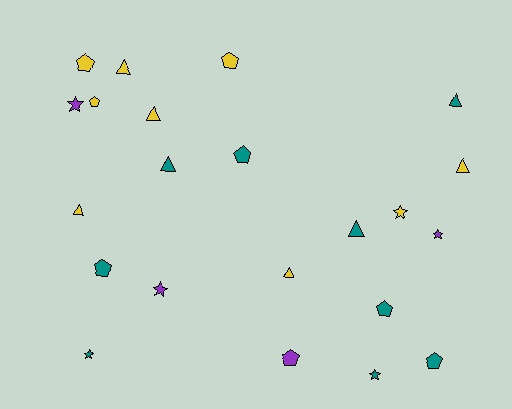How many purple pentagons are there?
There is 1 purple pentagon.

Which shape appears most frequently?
Triangle, with 8 objects.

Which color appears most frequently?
Yellow, with 9 objects.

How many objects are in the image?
There are 22 objects.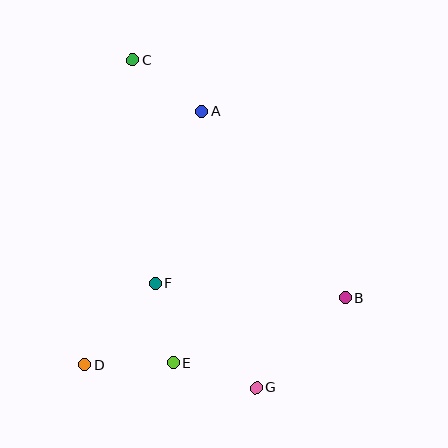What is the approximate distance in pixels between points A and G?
The distance between A and G is approximately 281 pixels.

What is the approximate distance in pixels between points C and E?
The distance between C and E is approximately 305 pixels.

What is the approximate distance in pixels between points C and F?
The distance between C and F is approximately 224 pixels.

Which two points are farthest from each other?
Points C and G are farthest from each other.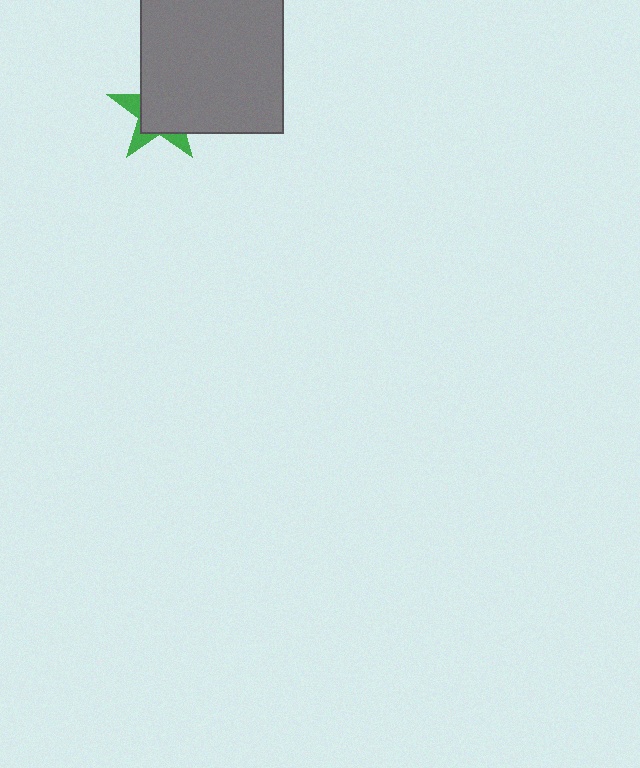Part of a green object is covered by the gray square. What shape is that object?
It is a star.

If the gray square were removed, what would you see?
You would see the complete green star.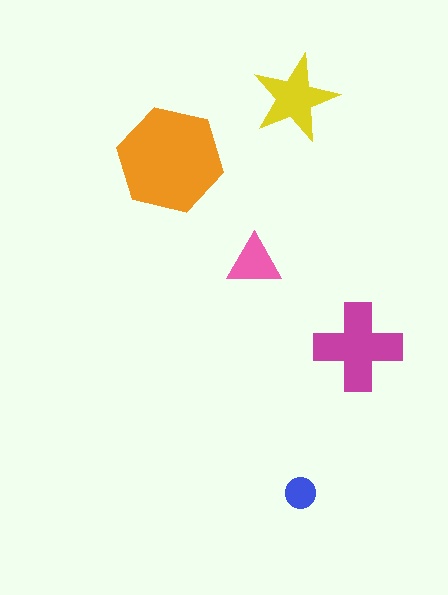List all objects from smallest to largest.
The blue circle, the pink triangle, the yellow star, the magenta cross, the orange hexagon.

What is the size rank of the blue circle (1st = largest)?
5th.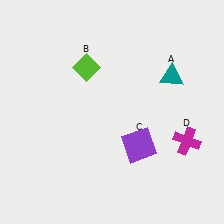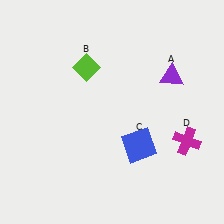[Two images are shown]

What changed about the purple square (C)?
In Image 1, C is purple. In Image 2, it changed to blue.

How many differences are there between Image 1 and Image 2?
There are 2 differences between the two images.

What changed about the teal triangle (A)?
In Image 1, A is teal. In Image 2, it changed to purple.